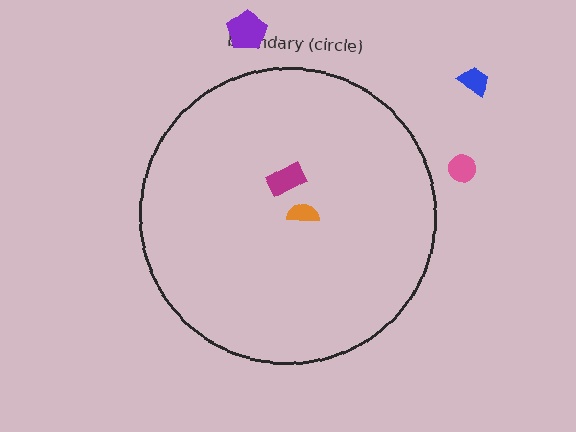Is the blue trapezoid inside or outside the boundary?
Outside.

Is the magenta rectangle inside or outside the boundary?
Inside.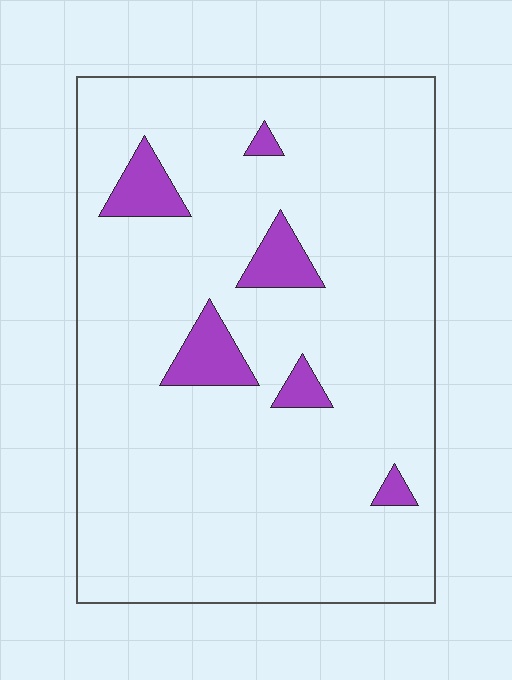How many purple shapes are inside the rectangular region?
6.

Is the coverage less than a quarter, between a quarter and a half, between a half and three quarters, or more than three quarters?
Less than a quarter.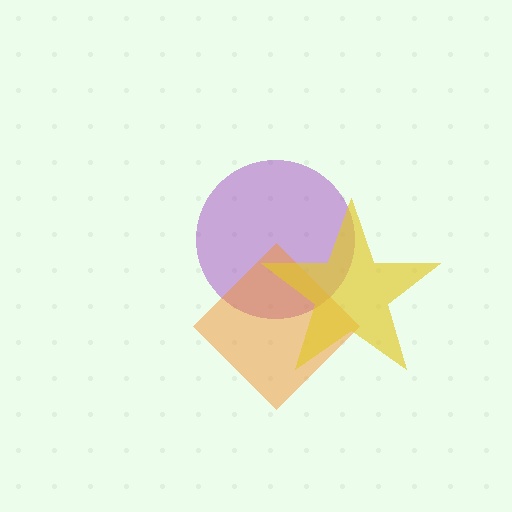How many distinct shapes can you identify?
There are 3 distinct shapes: a purple circle, an orange diamond, a yellow star.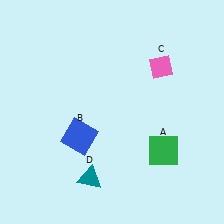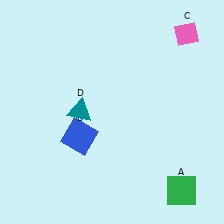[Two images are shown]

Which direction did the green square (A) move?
The green square (A) moved down.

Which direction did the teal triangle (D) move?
The teal triangle (D) moved up.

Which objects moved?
The objects that moved are: the green square (A), the pink diamond (C), the teal triangle (D).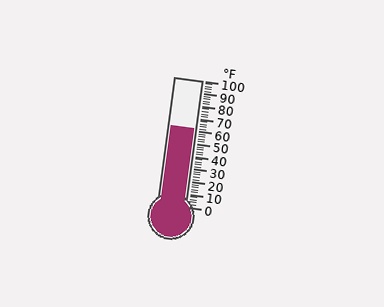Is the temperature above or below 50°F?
The temperature is above 50°F.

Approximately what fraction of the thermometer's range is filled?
The thermometer is filled to approximately 60% of its range.